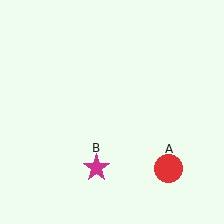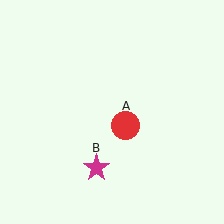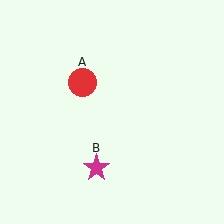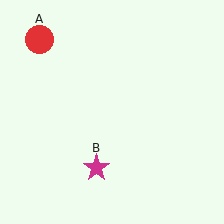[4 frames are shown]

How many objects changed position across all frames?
1 object changed position: red circle (object A).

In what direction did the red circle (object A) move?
The red circle (object A) moved up and to the left.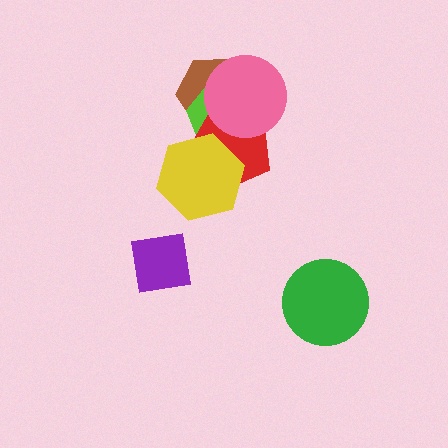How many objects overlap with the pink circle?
3 objects overlap with the pink circle.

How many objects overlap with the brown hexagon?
3 objects overlap with the brown hexagon.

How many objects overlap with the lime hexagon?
4 objects overlap with the lime hexagon.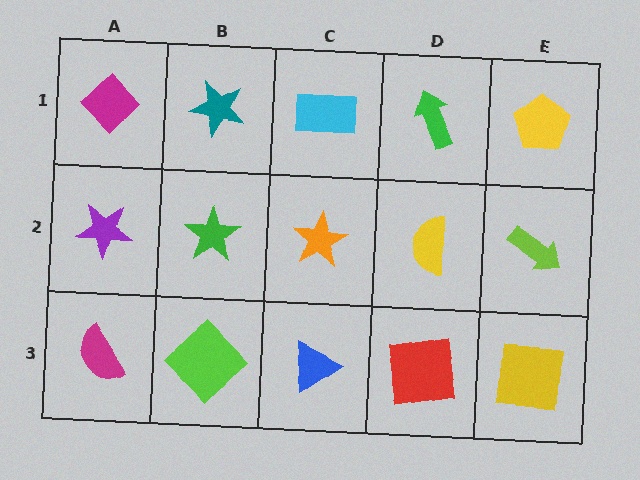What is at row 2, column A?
A purple star.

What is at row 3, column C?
A blue triangle.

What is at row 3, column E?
A yellow square.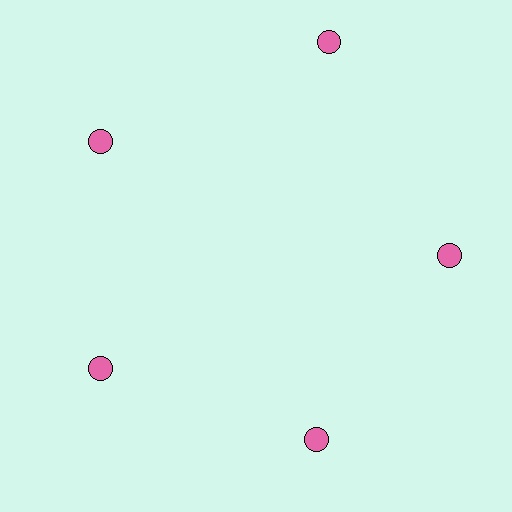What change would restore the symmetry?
The symmetry would be restored by moving it inward, back onto the ring so that all 5 circles sit at equal angles and equal distance from the center.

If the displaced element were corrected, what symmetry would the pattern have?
It would have 5-fold rotational symmetry — the pattern would map onto itself every 72 degrees.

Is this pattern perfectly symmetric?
No. The 5 pink circles are arranged in a ring, but one element near the 1 o'clock position is pushed outward from the center, breaking the 5-fold rotational symmetry.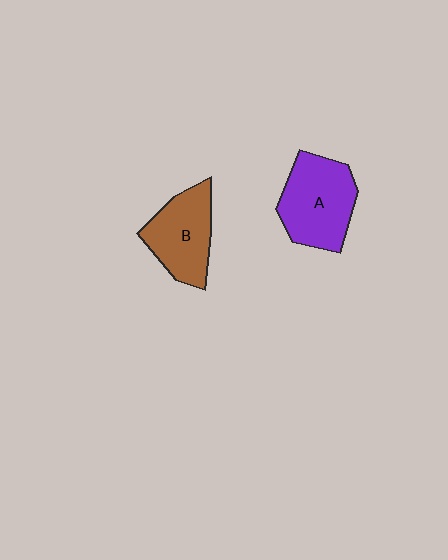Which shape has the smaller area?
Shape B (brown).